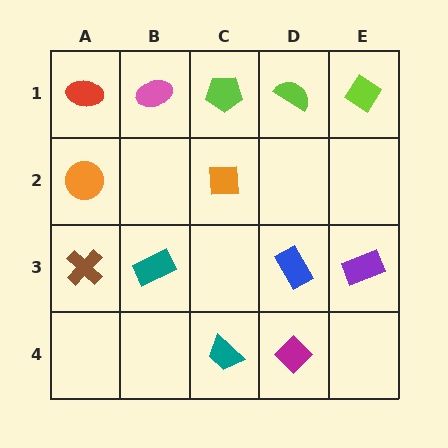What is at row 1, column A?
A red ellipse.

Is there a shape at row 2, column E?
No, that cell is empty.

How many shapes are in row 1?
5 shapes.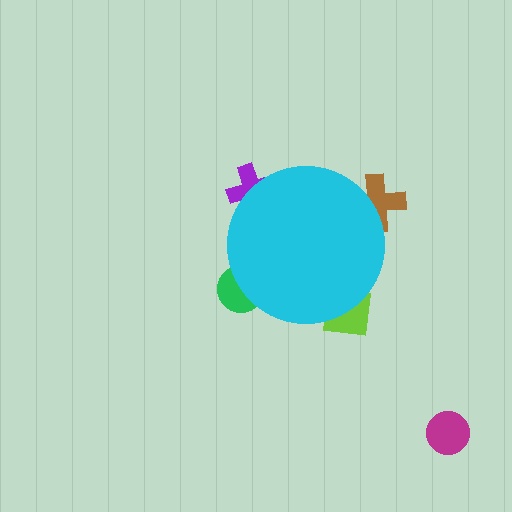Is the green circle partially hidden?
Yes, the green circle is partially hidden behind the cyan circle.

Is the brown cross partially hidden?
Yes, the brown cross is partially hidden behind the cyan circle.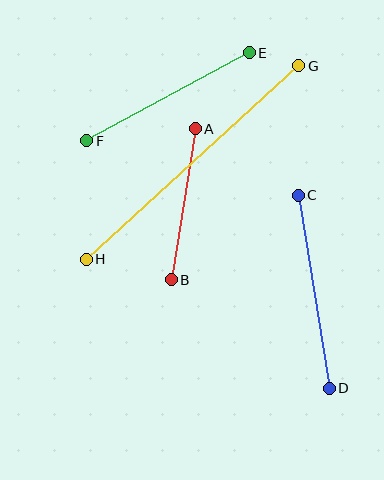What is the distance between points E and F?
The distance is approximately 185 pixels.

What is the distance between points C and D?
The distance is approximately 195 pixels.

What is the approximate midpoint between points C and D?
The midpoint is at approximately (314, 292) pixels.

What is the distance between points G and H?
The distance is approximately 287 pixels.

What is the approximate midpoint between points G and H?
The midpoint is at approximately (192, 162) pixels.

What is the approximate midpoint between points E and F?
The midpoint is at approximately (168, 97) pixels.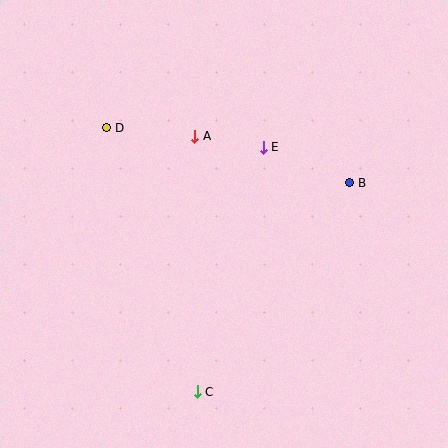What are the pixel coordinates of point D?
Point D is at (107, 128).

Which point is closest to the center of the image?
Point E at (263, 147) is closest to the center.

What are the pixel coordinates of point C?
Point C is at (197, 392).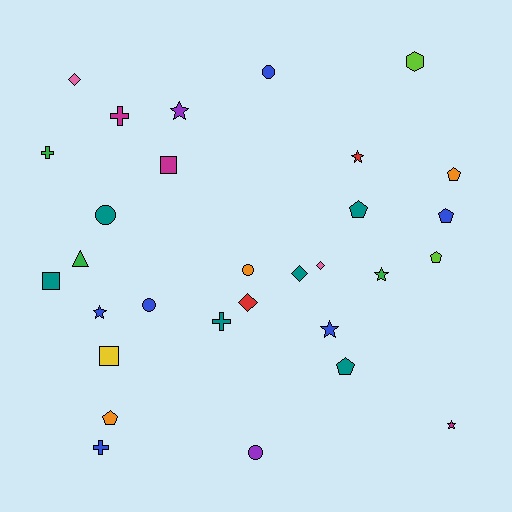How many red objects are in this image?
There are 2 red objects.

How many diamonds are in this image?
There are 4 diamonds.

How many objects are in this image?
There are 30 objects.